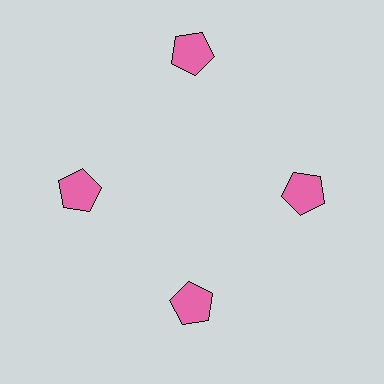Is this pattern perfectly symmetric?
No. The 4 pink pentagons are arranged in a ring, but one element near the 12 o'clock position is pushed outward from the center, breaking the 4-fold rotational symmetry.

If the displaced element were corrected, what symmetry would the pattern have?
It would have 4-fold rotational symmetry — the pattern would map onto itself every 90 degrees.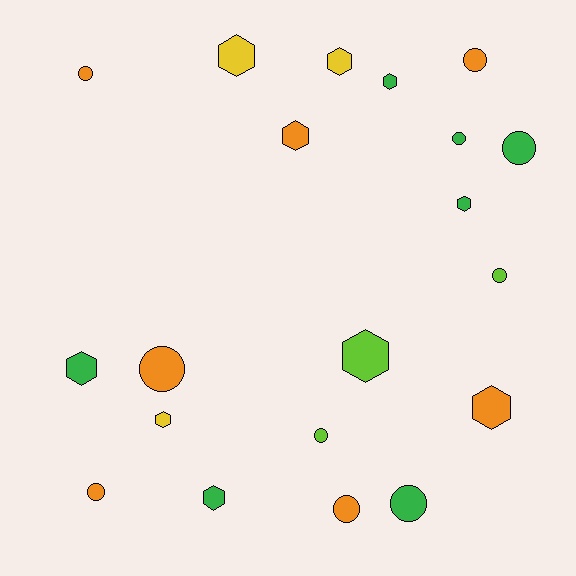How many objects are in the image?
There are 20 objects.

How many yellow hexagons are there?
There are 3 yellow hexagons.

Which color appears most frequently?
Orange, with 7 objects.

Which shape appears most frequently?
Hexagon, with 10 objects.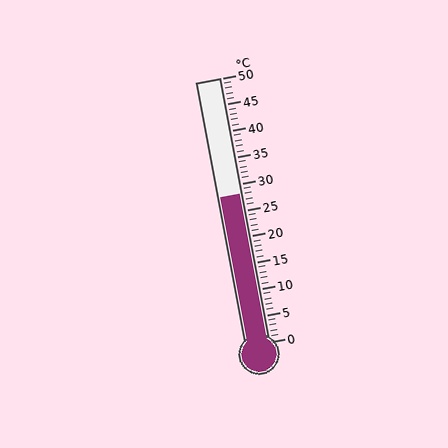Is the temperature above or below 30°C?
The temperature is below 30°C.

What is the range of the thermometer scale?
The thermometer scale ranges from 0°C to 50°C.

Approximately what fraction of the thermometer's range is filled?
The thermometer is filled to approximately 55% of its range.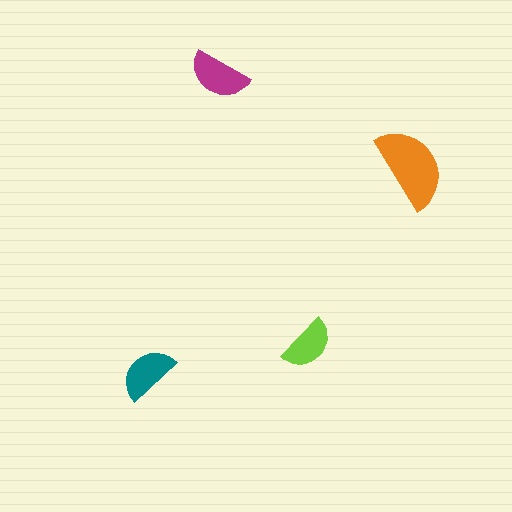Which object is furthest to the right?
The orange semicircle is rightmost.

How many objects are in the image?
There are 4 objects in the image.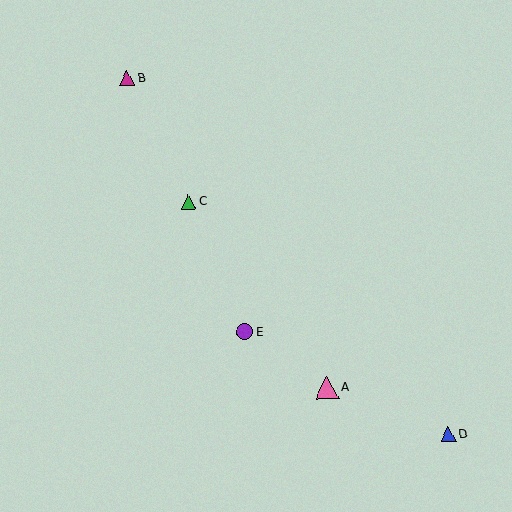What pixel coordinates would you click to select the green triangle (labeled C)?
Click at (188, 202) to select the green triangle C.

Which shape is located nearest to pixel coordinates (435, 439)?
The blue triangle (labeled D) at (448, 435) is nearest to that location.